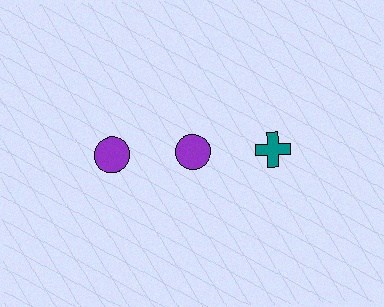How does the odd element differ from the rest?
It differs in both color (teal instead of purple) and shape (cross instead of circle).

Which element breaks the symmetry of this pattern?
The teal cross in the top row, center column breaks the symmetry. All other shapes are purple circles.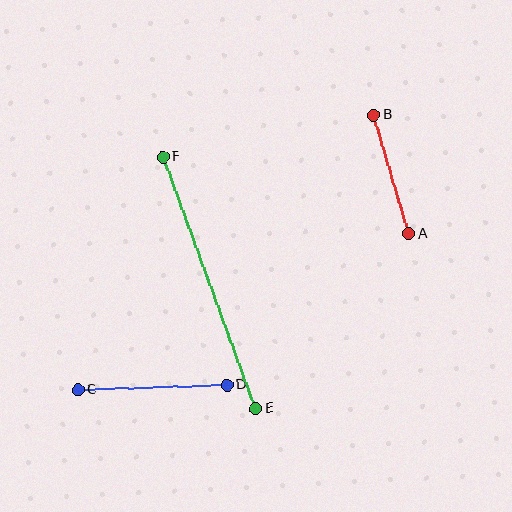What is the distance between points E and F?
The distance is approximately 268 pixels.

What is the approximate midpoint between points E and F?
The midpoint is at approximately (210, 283) pixels.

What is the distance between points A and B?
The distance is approximately 124 pixels.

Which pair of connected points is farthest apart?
Points E and F are farthest apart.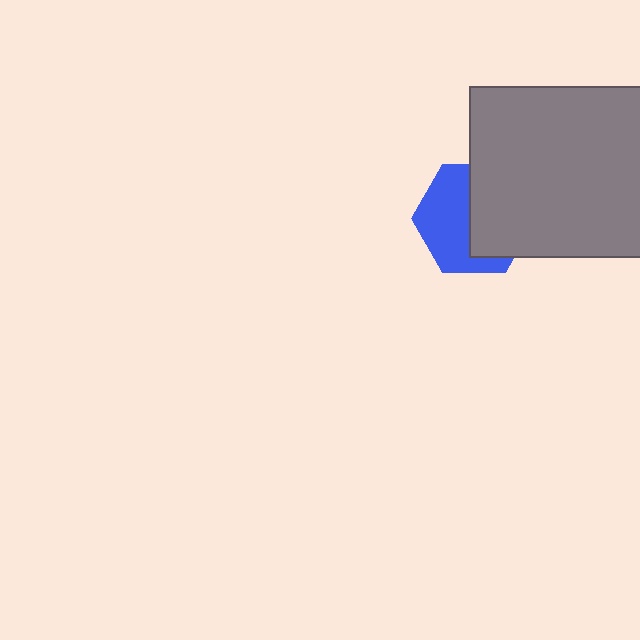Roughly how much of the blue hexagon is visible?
About half of it is visible (roughly 51%).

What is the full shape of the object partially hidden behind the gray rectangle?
The partially hidden object is a blue hexagon.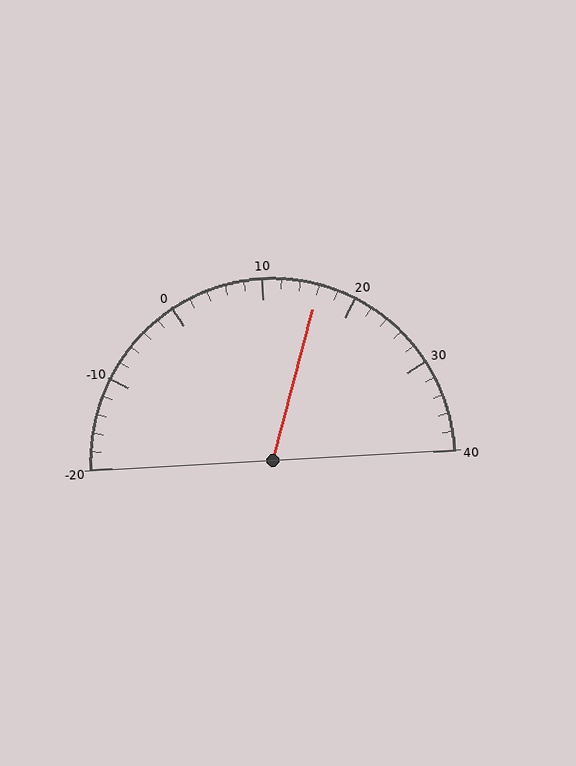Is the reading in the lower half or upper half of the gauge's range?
The reading is in the upper half of the range (-20 to 40).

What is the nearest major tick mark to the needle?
The nearest major tick mark is 20.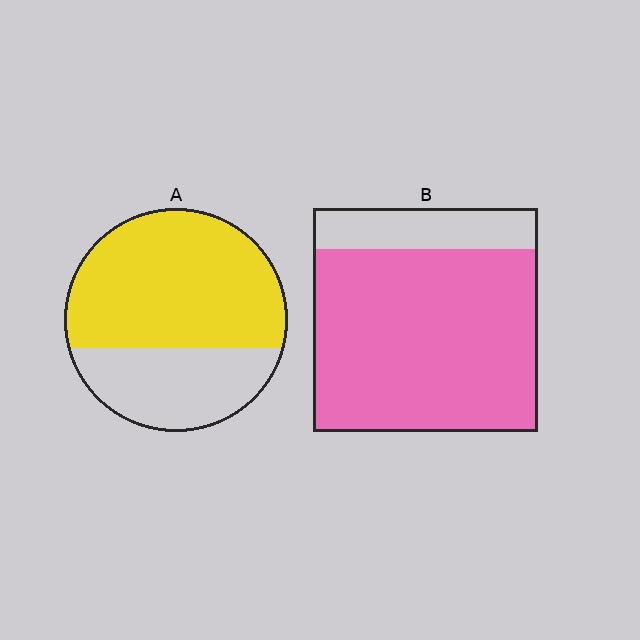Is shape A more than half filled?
Yes.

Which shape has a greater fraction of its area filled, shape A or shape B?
Shape B.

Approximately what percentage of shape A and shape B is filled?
A is approximately 65% and B is approximately 80%.